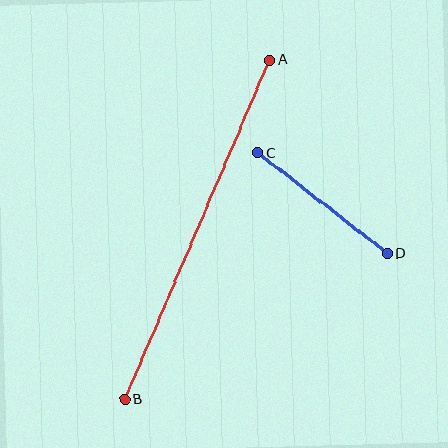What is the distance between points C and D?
The distance is approximately 164 pixels.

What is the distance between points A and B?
The distance is approximately 369 pixels.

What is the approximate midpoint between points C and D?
The midpoint is at approximately (323, 203) pixels.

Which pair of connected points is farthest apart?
Points A and B are farthest apart.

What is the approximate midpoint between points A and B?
The midpoint is at approximately (197, 230) pixels.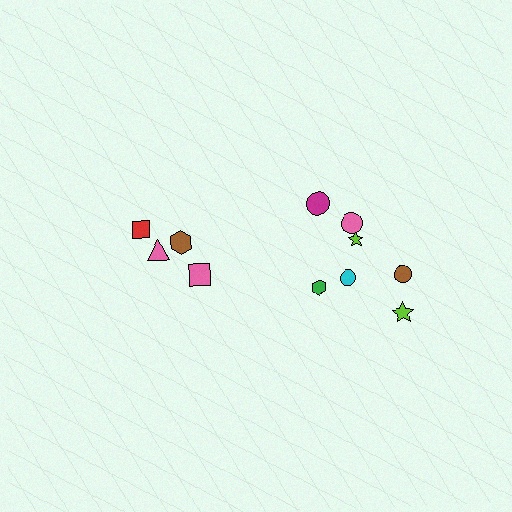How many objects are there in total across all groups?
There are 11 objects.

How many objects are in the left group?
There are 4 objects.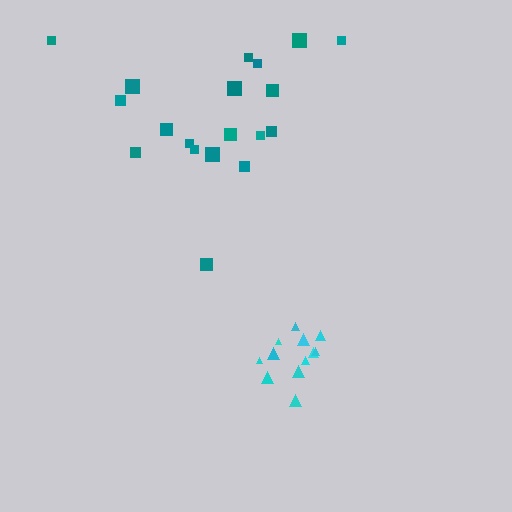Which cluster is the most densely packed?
Cyan.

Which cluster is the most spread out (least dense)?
Teal.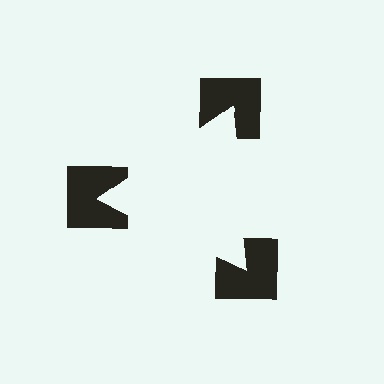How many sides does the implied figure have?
3 sides.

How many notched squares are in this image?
There are 3 — one at each vertex of the illusory triangle.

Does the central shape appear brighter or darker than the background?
It typically appears slightly brighter than the background, even though no actual brightness change is drawn.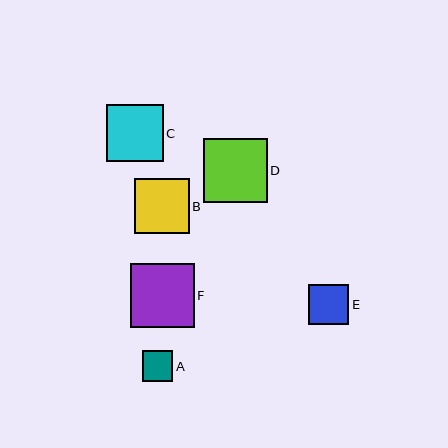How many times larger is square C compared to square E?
Square C is approximately 1.4 times the size of square E.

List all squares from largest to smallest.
From largest to smallest: F, D, C, B, E, A.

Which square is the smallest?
Square A is the smallest with a size of approximately 31 pixels.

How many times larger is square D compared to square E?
Square D is approximately 1.6 times the size of square E.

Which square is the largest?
Square F is the largest with a size of approximately 64 pixels.